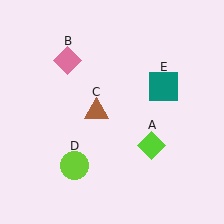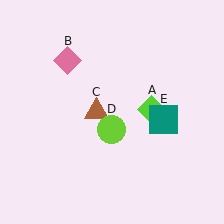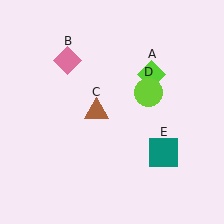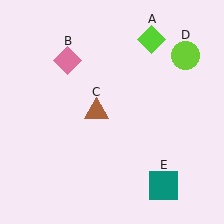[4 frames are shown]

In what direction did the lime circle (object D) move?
The lime circle (object D) moved up and to the right.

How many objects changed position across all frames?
3 objects changed position: lime diamond (object A), lime circle (object D), teal square (object E).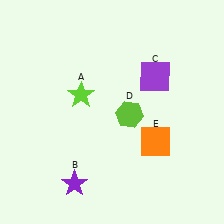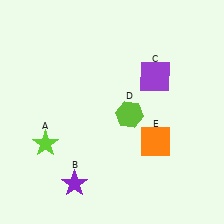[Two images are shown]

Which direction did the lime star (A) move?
The lime star (A) moved down.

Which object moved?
The lime star (A) moved down.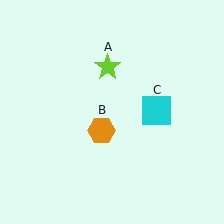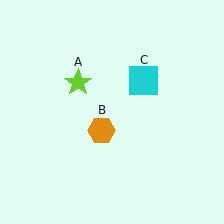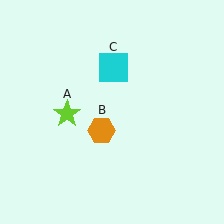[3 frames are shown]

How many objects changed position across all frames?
2 objects changed position: lime star (object A), cyan square (object C).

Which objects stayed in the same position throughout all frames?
Orange hexagon (object B) remained stationary.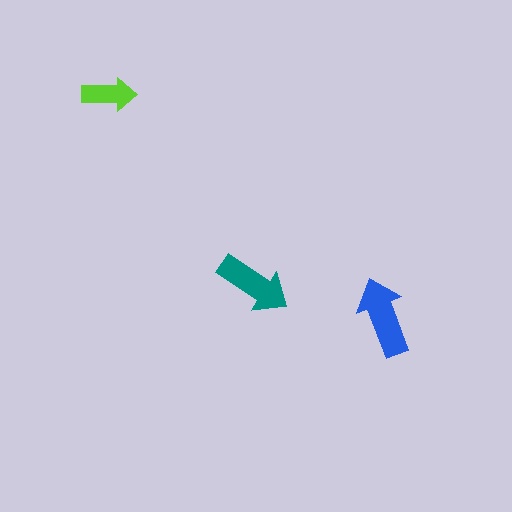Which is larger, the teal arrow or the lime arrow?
The teal one.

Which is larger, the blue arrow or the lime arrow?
The blue one.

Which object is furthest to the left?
The lime arrow is leftmost.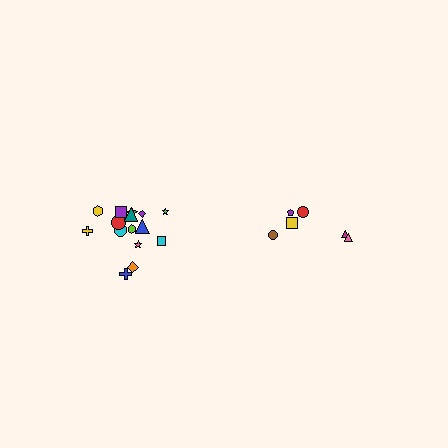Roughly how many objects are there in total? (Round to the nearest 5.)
Roughly 20 objects in total.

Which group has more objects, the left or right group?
The left group.